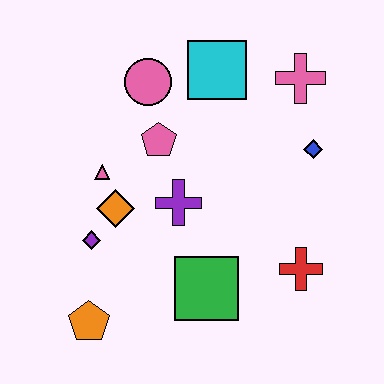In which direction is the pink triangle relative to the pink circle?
The pink triangle is below the pink circle.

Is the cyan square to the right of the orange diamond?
Yes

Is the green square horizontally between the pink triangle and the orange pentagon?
No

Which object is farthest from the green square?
The pink cross is farthest from the green square.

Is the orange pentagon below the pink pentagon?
Yes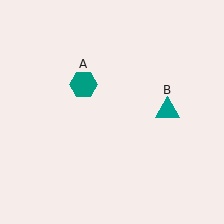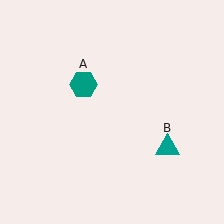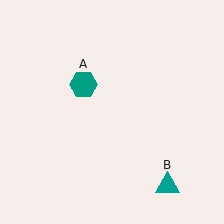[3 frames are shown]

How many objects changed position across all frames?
1 object changed position: teal triangle (object B).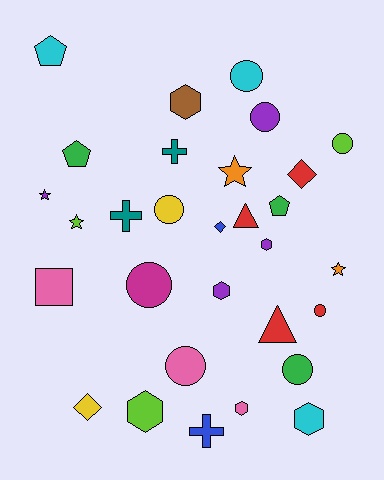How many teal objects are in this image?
There are 2 teal objects.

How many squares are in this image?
There is 1 square.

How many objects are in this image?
There are 30 objects.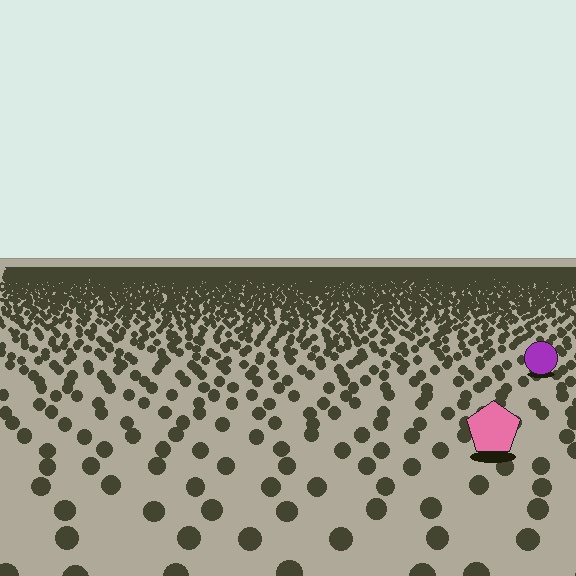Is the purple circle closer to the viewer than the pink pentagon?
No. The pink pentagon is closer — you can tell from the texture gradient: the ground texture is coarser near it.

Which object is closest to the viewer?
The pink pentagon is closest. The texture marks near it are larger and more spread out.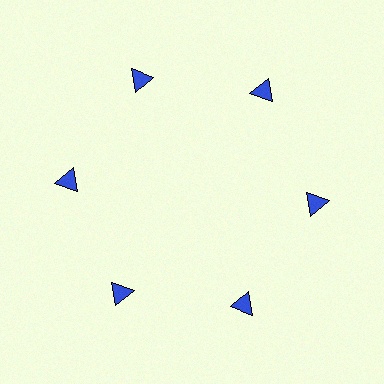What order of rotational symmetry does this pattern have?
This pattern has 6-fold rotational symmetry.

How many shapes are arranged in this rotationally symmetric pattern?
There are 6 shapes, arranged in 6 groups of 1.